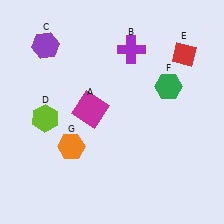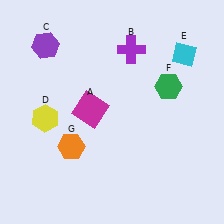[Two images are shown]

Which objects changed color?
D changed from lime to yellow. E changed from red to cyan.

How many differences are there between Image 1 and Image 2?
There are 2 differences between the two images.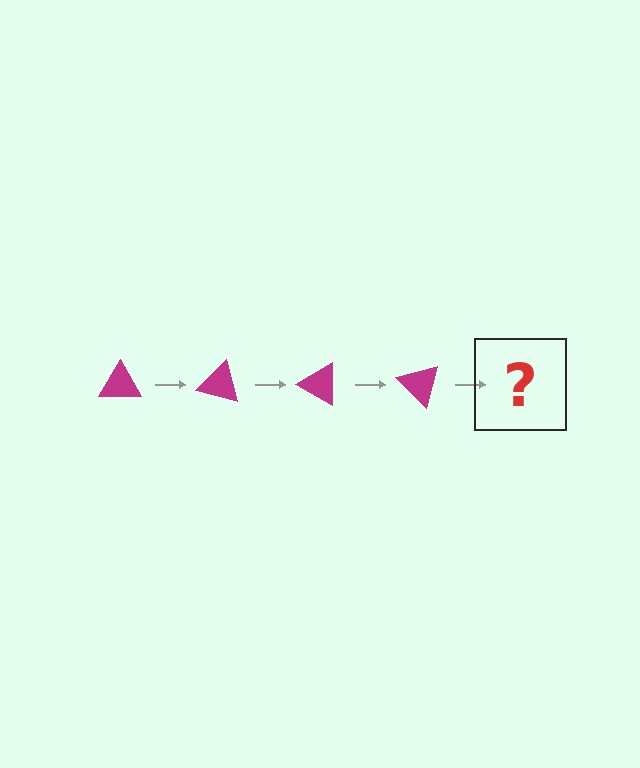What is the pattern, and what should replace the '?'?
The pattern is that the triangle rotates 15 degrees each step. The '?' should be a magenta triangle rotated 60 degrees.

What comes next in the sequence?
The next element should be a magenta triangle rotated 60 degrees.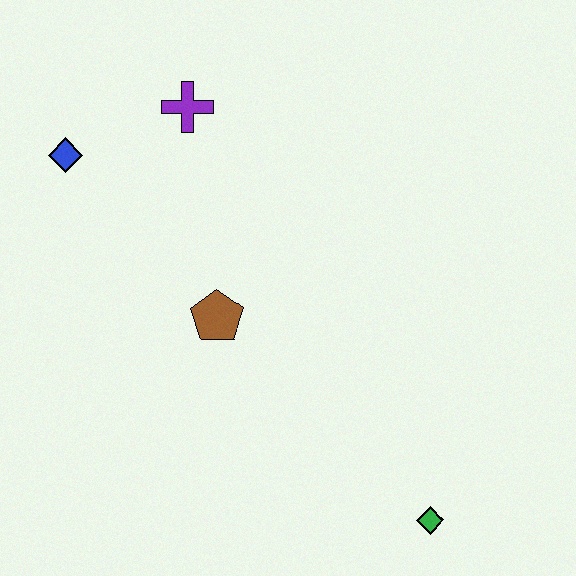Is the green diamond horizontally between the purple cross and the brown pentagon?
No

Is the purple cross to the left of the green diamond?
Yes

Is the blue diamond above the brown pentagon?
Yes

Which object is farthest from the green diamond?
The blue diamond is farthest from the green diamond.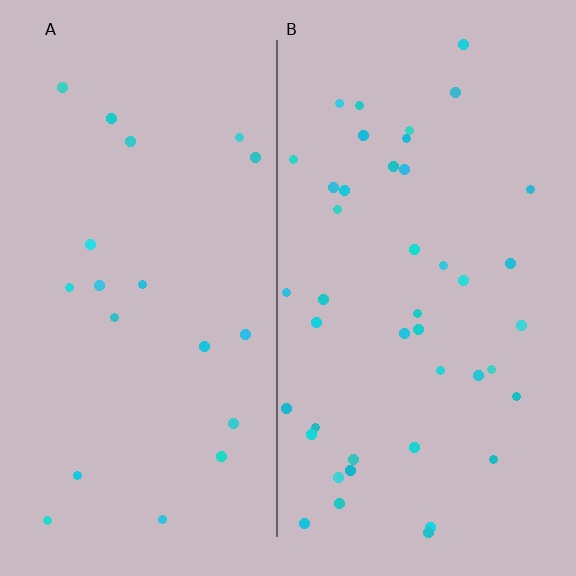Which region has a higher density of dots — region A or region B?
B (the right).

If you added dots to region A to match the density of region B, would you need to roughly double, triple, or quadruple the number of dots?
Approximately double.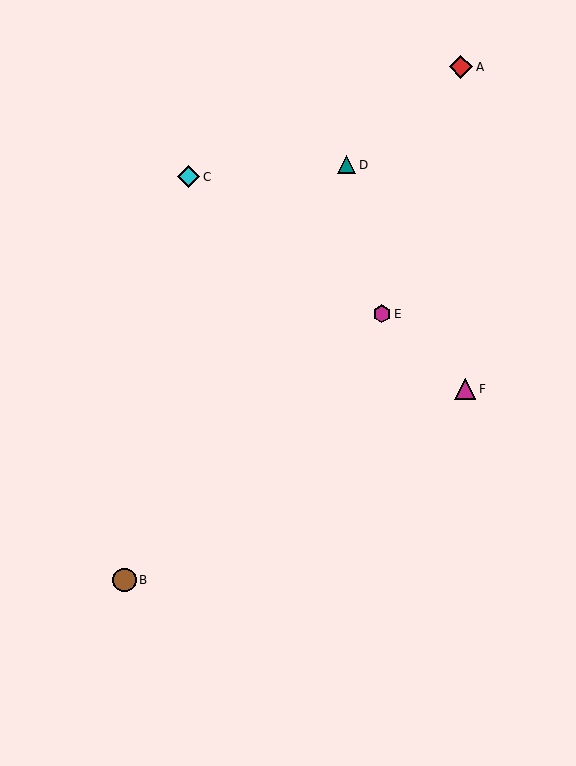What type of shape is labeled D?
Shape D is a teal triangle.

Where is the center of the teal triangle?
The center of the teal triangle is at (346, 165).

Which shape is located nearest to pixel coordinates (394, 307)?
The magenta hexagon (labeled E) at (382, 314) is nearest to that location.